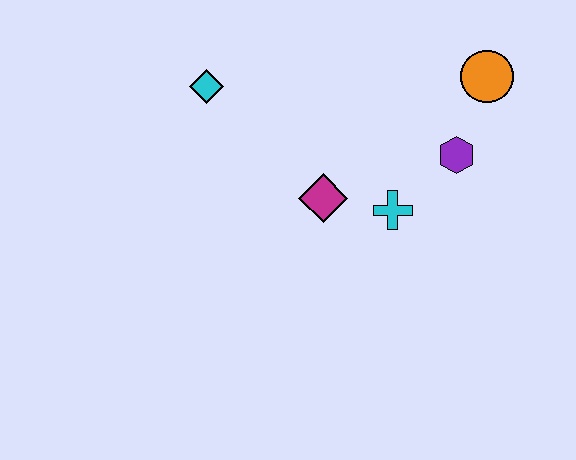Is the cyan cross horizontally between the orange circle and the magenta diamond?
Yes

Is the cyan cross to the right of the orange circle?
No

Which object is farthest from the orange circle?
The cyan diamond is farthest from the orange circle.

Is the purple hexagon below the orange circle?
Yes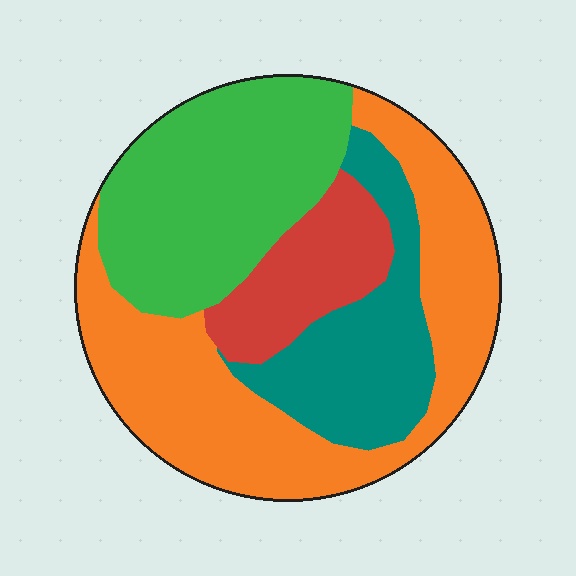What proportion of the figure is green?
Green covers roughly 30% of the figure.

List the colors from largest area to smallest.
From largest to smallest: orange, green, teal, red.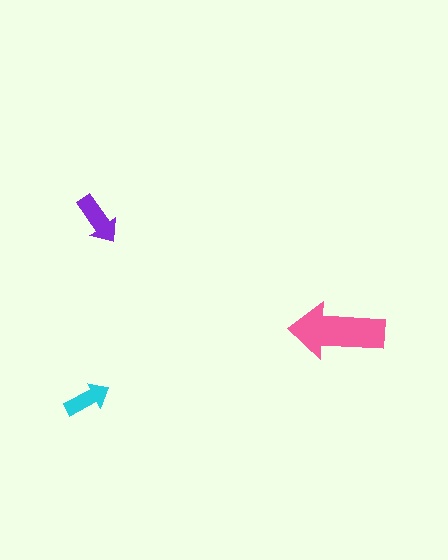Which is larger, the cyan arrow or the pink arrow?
The pink one.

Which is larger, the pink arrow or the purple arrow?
The pink one.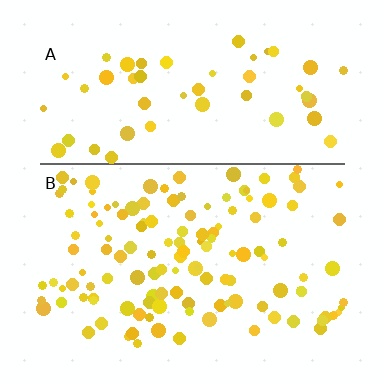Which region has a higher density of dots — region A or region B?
B (the bottom).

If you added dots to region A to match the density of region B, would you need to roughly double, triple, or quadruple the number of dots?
Approximately double.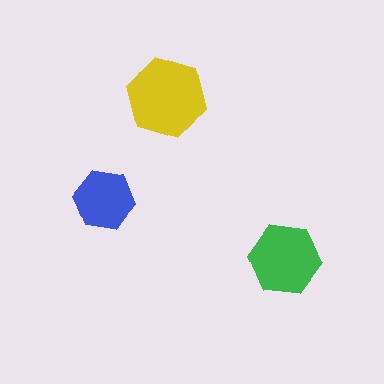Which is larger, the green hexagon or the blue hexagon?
The green one.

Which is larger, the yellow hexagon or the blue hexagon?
The yellow one.